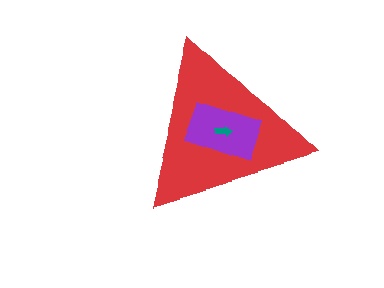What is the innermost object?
The teal arrow.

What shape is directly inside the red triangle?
The purple rectangle.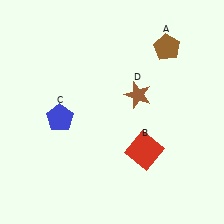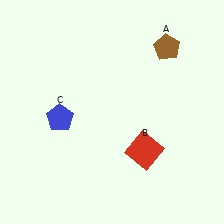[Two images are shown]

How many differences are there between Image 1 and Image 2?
There is 1 difference between the two images.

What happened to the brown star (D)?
The brown star (D) was removed in Image 2. It was in the top-right area of Image 1.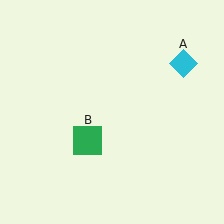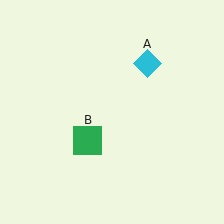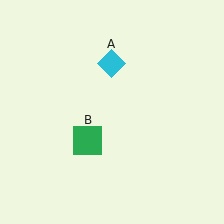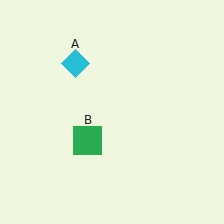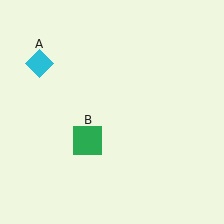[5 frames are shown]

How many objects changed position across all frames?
1 object changed position: cyan diamond (object A).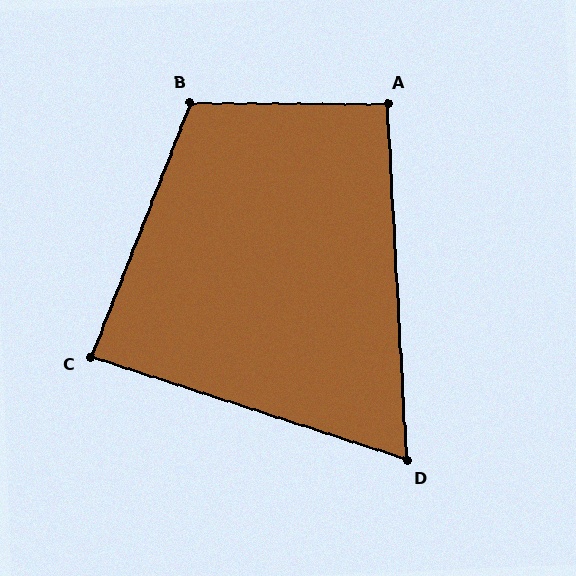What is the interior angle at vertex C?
Approximately 87 degrees (approximately right).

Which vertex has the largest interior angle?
B, at approximately 111 degrees.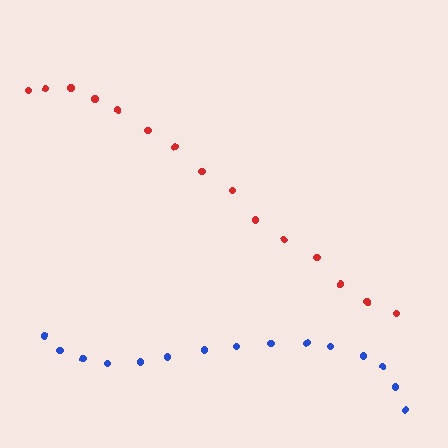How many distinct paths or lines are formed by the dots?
There are 2 distinct paths.